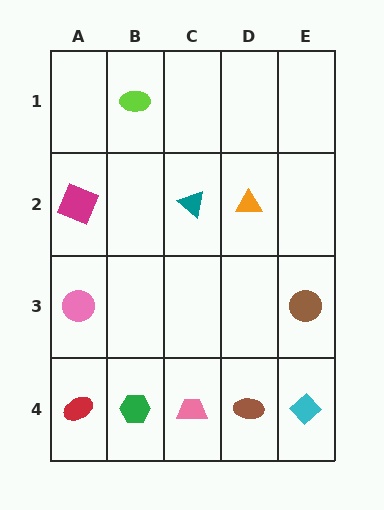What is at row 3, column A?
A pink circle.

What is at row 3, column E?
A brown circle.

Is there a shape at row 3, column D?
No, that cell is empty.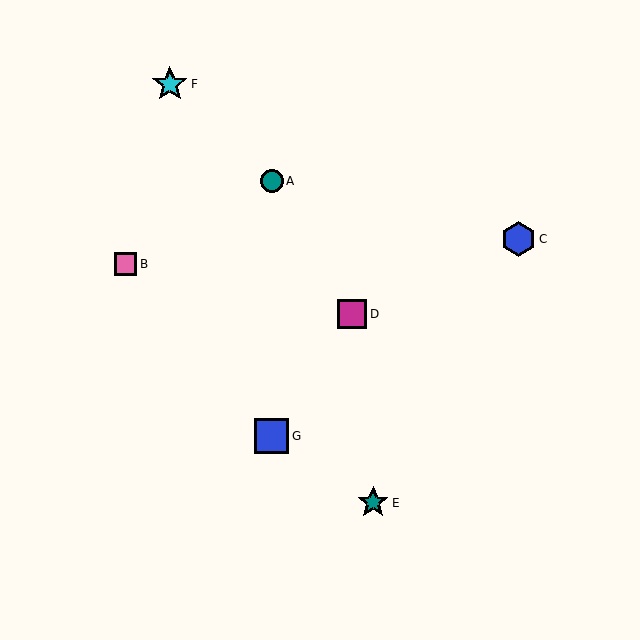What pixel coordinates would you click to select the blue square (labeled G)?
Click at (272, 436) to select the blue square G.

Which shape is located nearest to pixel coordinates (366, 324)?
The magenta square (labeled D) at (352, 314) is nearest to that location.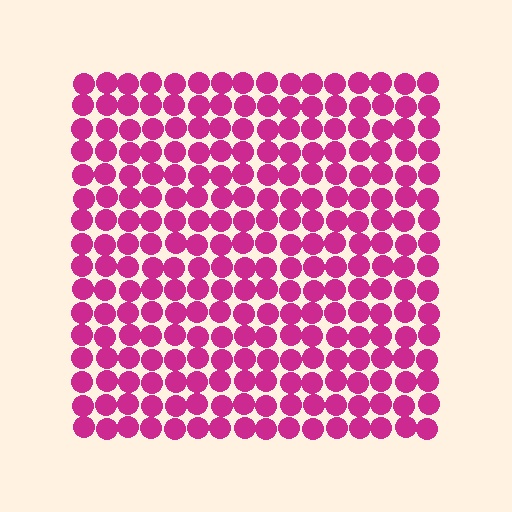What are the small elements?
The small elements are circles.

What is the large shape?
The large shape is a square.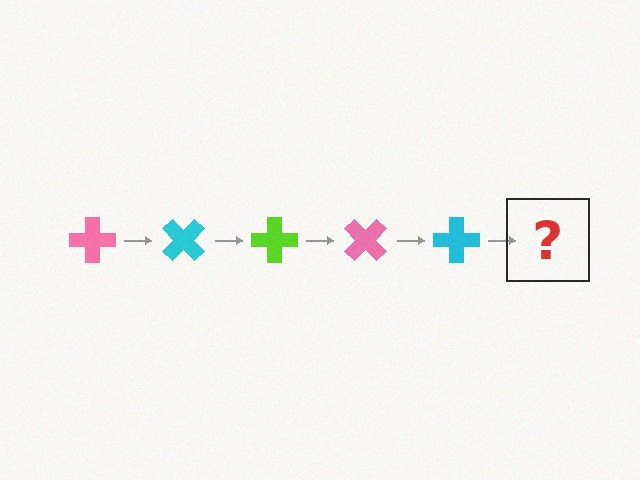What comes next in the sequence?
The next element should be a lime cross, rotated 225 degrees from the start.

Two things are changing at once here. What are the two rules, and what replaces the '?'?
The two rules are that it rotates 45 degrees each step and the color cycles through pink, cyan, and lime. The '?' should be a lime cross, rotated 225 degrees from the start.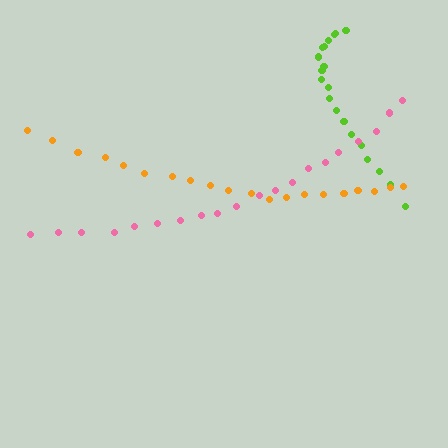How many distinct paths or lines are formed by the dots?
There are 3 distinct paths.